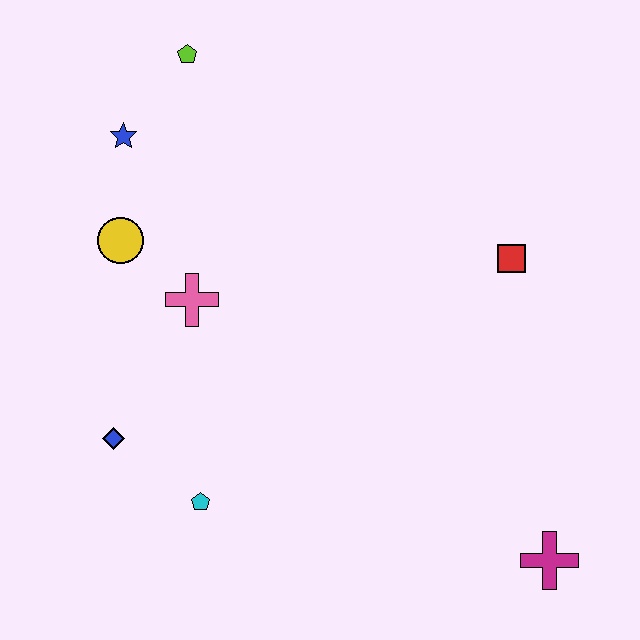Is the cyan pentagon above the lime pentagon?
No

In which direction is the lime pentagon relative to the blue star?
The lime pentagon is above the blue star.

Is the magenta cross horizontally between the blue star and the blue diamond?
No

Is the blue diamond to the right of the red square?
No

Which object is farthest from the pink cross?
The magenta cross is farthest from the pink cross.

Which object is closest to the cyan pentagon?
The blue diamond is closest to the cyan pentagon.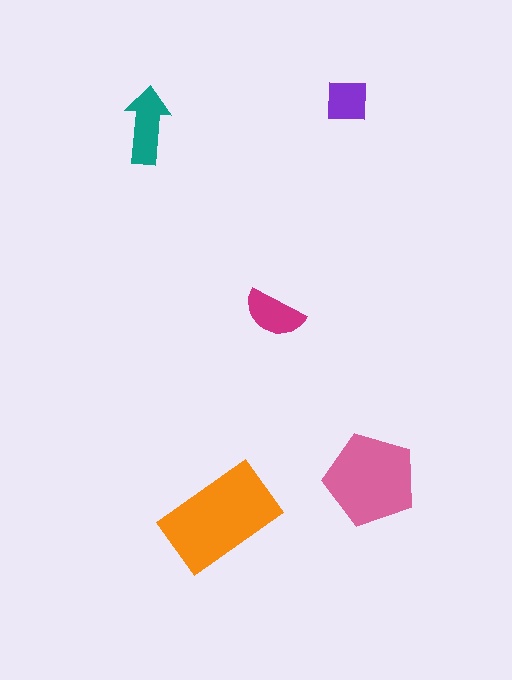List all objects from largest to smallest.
The orange rectangle, the pink pentagon, the teal arrow, the magenta semicircle, the purple square.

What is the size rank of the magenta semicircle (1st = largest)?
4th.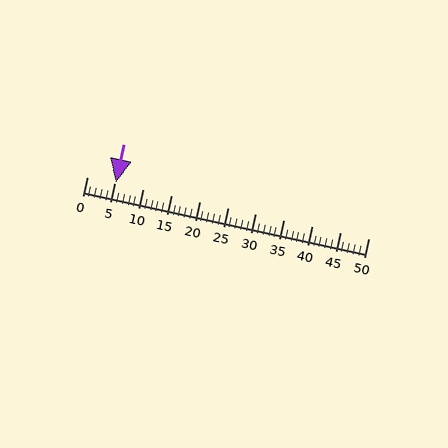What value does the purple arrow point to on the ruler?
The purple arrow points to approximately 5.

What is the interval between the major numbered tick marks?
The major tick marks are spaced 5 units apart.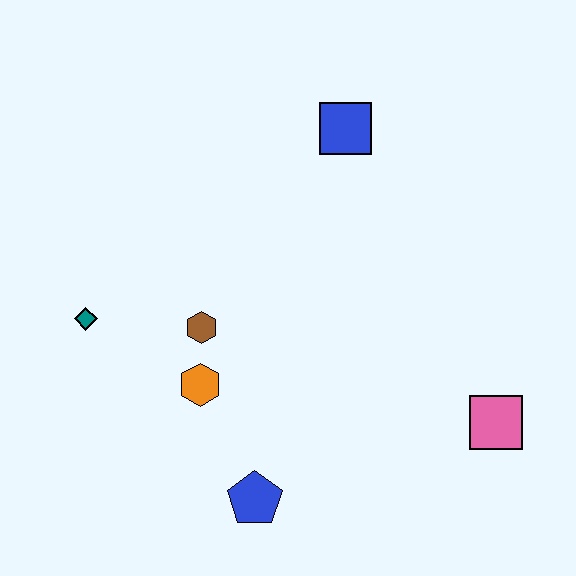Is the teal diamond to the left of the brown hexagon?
Yes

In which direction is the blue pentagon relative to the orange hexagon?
The blue pentagon is below the orange hexagon.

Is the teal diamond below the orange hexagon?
No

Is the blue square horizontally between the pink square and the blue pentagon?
Yes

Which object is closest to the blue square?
The brown hexagon is closest to the blue square.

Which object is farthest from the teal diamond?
The pink square is farthest from the teal diamond.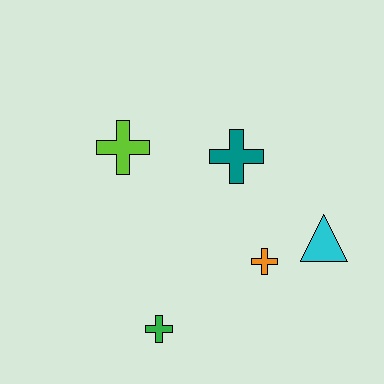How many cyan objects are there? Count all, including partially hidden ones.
There is 1 cyan object.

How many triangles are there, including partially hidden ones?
There is 1 triangle.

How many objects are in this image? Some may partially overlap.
There are 5 objects.